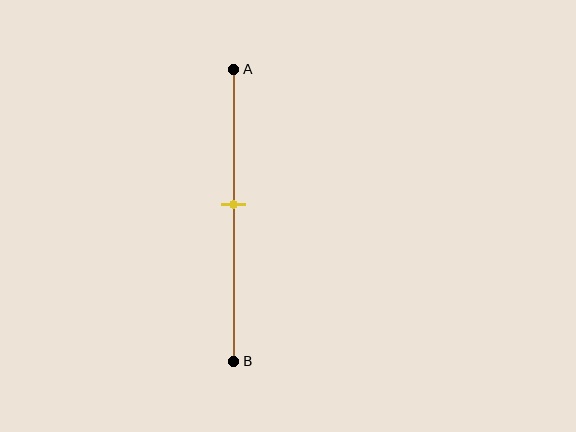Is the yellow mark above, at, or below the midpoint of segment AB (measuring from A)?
The yellow mark is above the midpoint of segment AB.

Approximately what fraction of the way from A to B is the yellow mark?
The yellow mark is approximately 45% of the way from A to B.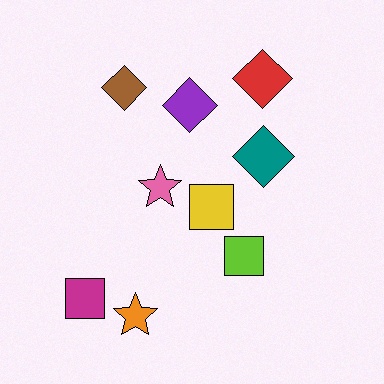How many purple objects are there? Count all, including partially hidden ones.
There is 1 purple object.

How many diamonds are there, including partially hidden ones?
There are 4 diamonds.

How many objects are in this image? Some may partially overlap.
There are 9 objects.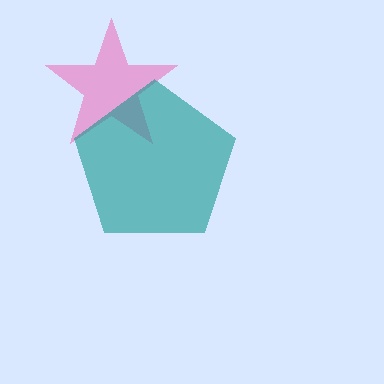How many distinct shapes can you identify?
There are 2 distinct shapes: a pink star, a teal pentagon.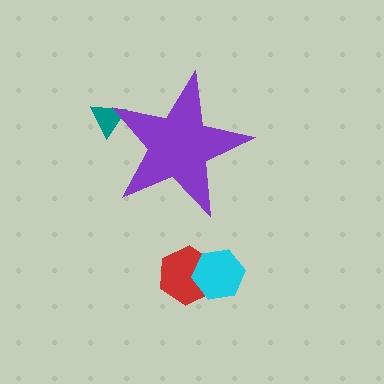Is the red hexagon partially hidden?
No, the red hexagon is fully visible.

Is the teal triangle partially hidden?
Yes, the teal triangle is partially hidden behind the purple star.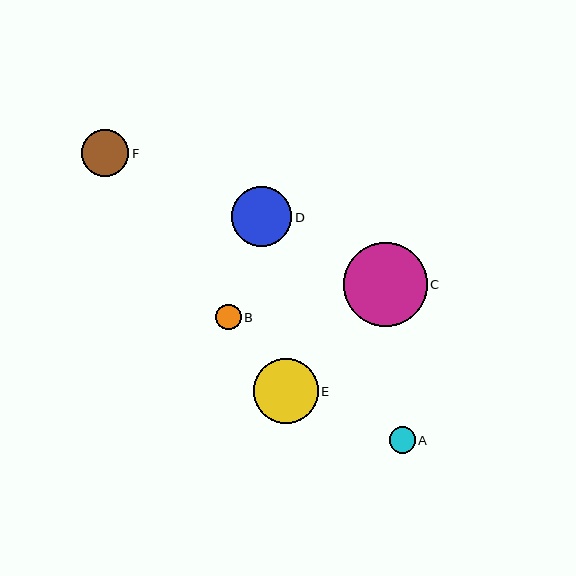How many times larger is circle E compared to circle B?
Circle E is approximately 2.6 times the size of circle B.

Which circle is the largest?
Circle C is the largest with a size of approximately 84 pixels.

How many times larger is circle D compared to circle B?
Circle D is approximately 2.4 times the size of circle B.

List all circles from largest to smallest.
From largest to smallest: C, E, D, F, A, B.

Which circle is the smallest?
Circle B is the smallest with a size of approximately 25 pixels.